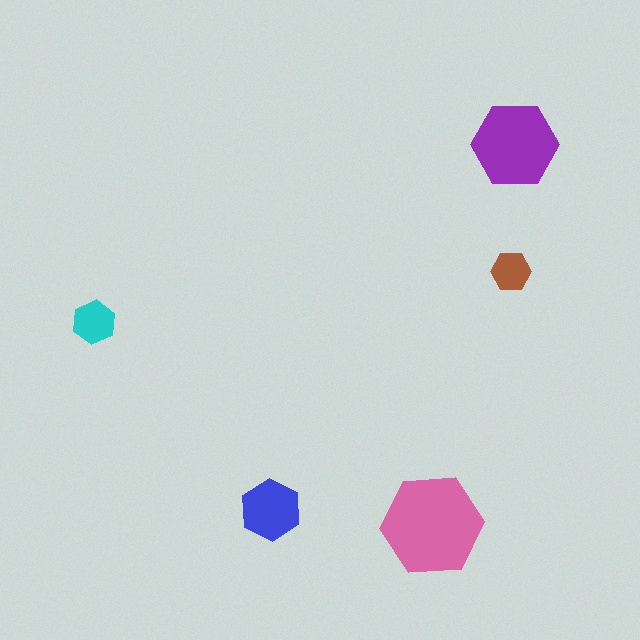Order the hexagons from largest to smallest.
the pink one, the purple one, the blue one, the cyan one, the brown one.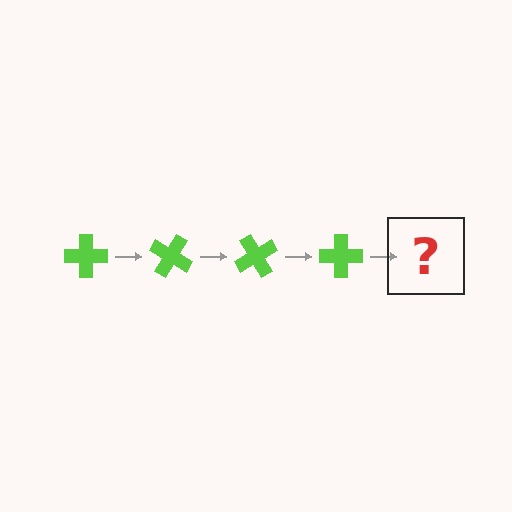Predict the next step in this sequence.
The next step is a lime cross rotated 120 degrees.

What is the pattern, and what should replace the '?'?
The pattern is that the cross rotates 30 degrees each step. The '?' should be a lime cross rotated 120 degrees.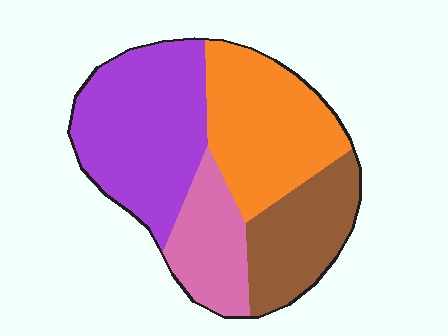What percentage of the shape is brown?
Brown covers about 20% of the shape.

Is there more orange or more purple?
Purple.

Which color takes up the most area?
Purple, at roughly 35%.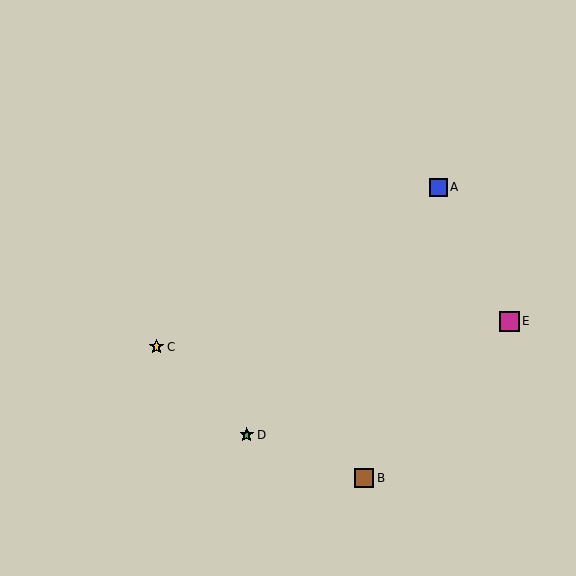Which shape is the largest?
The magenta square (labeled E) is the largest.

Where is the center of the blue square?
The center of the blue square is at (438, 187).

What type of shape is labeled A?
Shape A is a blue square.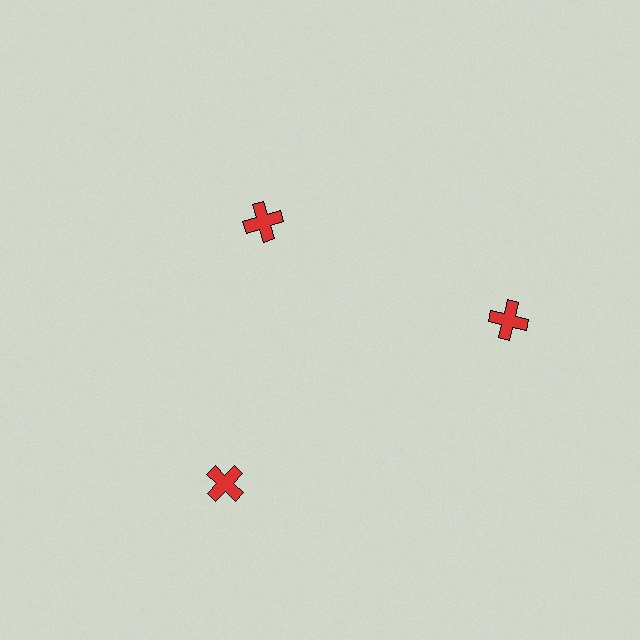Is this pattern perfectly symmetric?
No. The 3 red crosses are arranged in a ring, but one element near the 11 o'clock position is pulled inward toward the center, breaking the 3-fold rotational symmetry.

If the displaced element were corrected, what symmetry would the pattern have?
It would have 3-fold rotational symmetry — the pattern would map onto itself every 120 degrees.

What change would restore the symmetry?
The symmetry would be restored by moving it outward, back onto the ring so that all 3 crosses sit at equal angles and equal distance from the center.